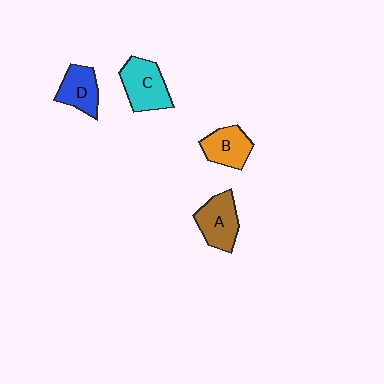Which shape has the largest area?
Shape C (cyan).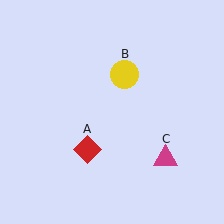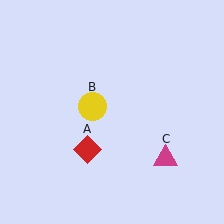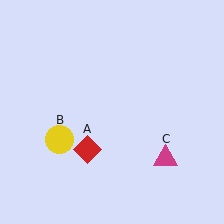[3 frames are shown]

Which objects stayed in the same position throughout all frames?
Red diamond (object A) and magenta triangle (object C) remained stationary.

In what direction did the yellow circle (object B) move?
The yellow circle (object B) moved down and to the left.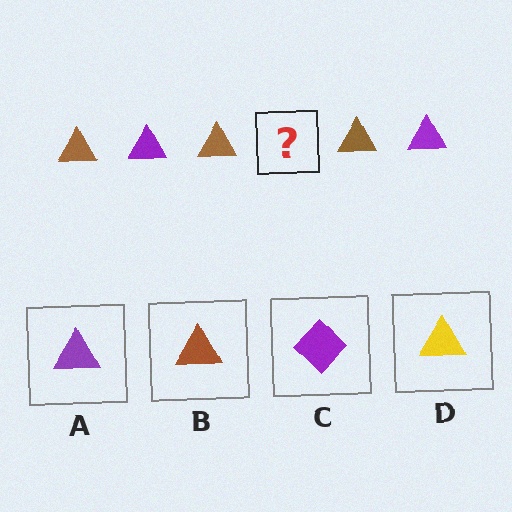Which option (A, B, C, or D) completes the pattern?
A.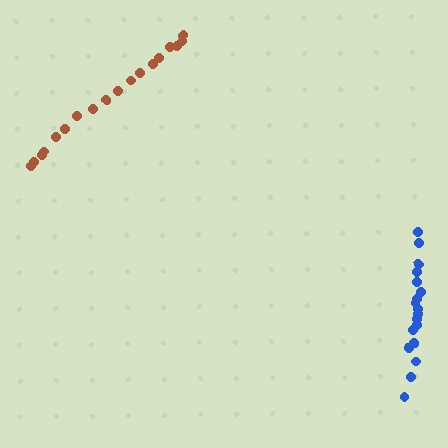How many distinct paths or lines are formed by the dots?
There are 2 distinct paths.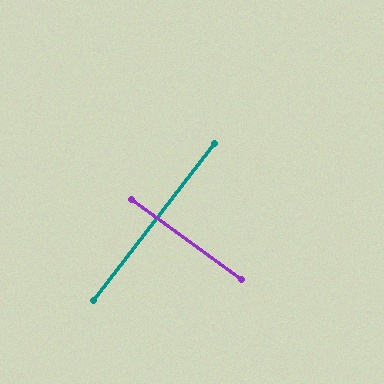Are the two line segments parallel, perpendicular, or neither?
Perpendicular — they meet at approximately 89°.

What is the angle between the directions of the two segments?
Approximately 89 degrees.